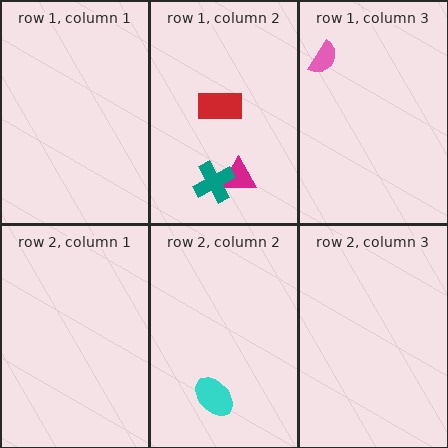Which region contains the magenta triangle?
The row 1, column 2 region.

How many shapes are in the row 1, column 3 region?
1.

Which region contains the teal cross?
The row 1, column 2 region.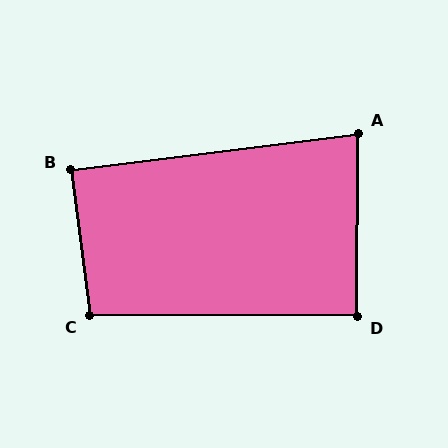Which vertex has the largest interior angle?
C, at approximately 98 degrees.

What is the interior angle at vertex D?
Approximately 90 degrees (approximately right).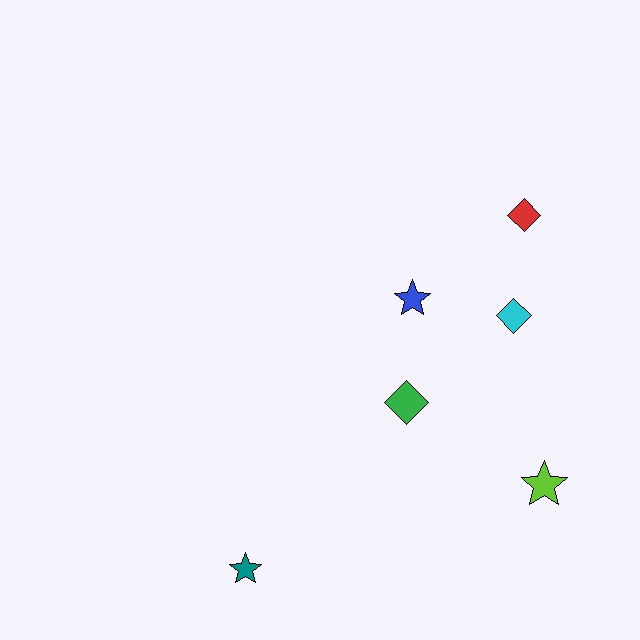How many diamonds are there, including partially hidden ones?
There are 3 diamonds.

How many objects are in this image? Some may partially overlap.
There are 6 objects.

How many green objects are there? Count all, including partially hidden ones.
There is 1 green object.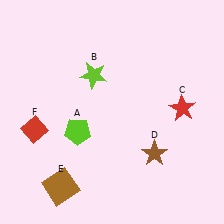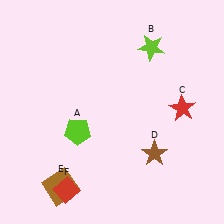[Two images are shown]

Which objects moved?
The objects that moved are: the lime star (B), the red diamond (F).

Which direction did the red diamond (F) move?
The red diamond (F) moved down.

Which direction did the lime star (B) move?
The lime star (B) moved right.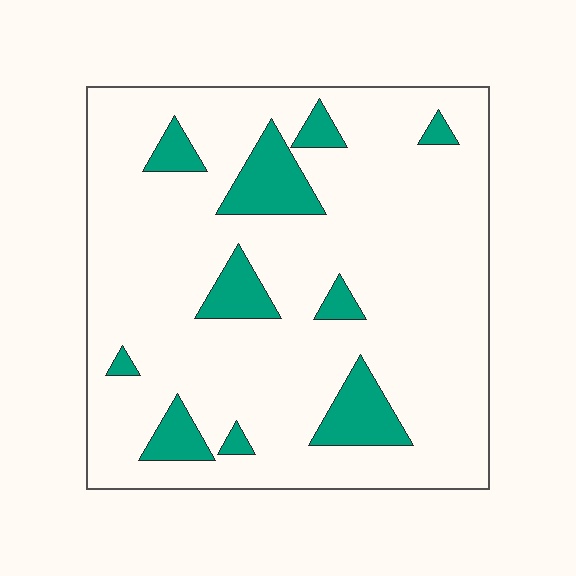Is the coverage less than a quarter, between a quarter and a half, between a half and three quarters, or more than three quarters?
Less than a quarter.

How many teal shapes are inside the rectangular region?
10.